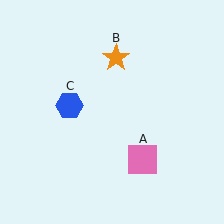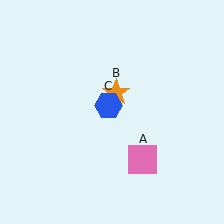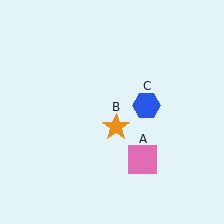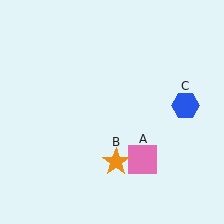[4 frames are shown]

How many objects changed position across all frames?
2 objects changed position: orange star (object B), blue hexagon (object C).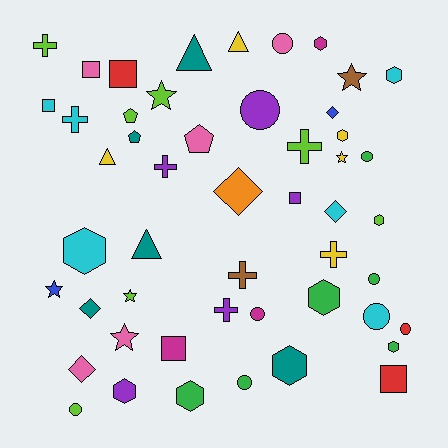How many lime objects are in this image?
There are 7 lime objects.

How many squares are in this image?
There are 6 squares.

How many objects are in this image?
There are 50 objects.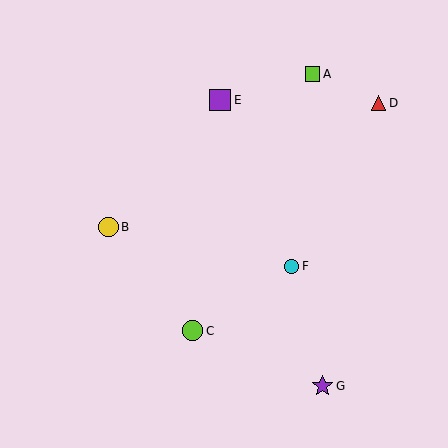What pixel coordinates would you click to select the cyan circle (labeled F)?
Click at (292, 266) to select the cyan circle F.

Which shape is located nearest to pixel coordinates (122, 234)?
The yellow circle (labeled B) at (109, 227) is nearest to that location.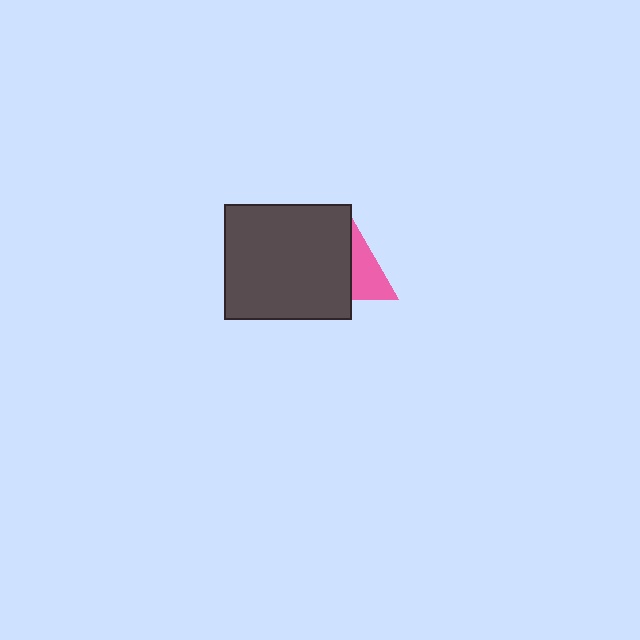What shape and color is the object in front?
The object in front is a dark gray rectangle.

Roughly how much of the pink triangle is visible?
A small part of it is visible (roughly 43%).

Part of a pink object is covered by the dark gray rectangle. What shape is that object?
It is a triangle.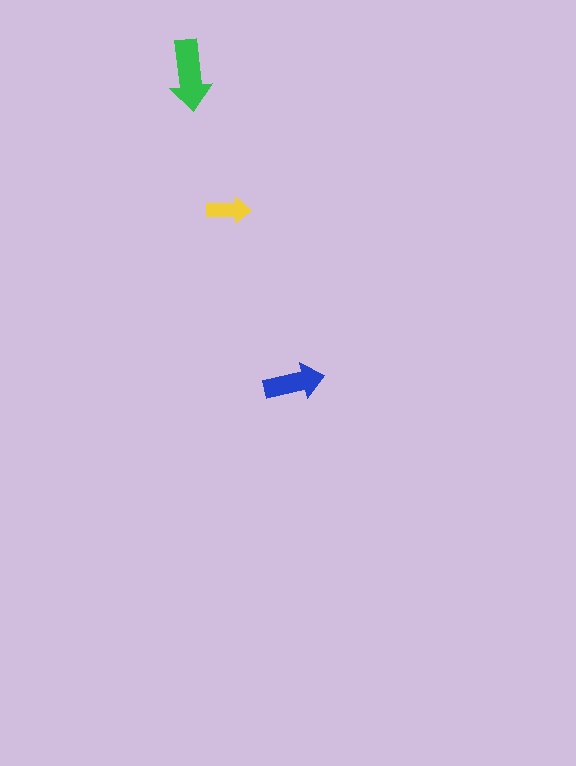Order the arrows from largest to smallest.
the green one, the blue one, the yellow one.